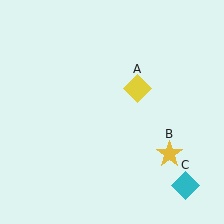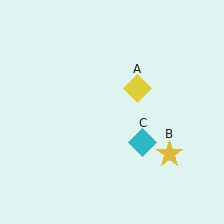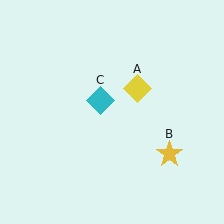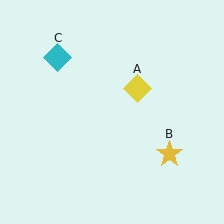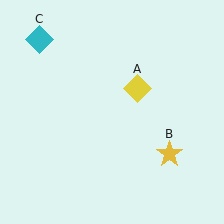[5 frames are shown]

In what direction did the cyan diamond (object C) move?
The cyan diamond (object C) moved up and to the left.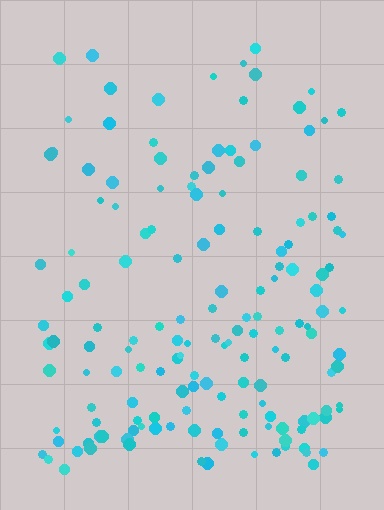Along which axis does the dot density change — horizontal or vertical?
Vertical.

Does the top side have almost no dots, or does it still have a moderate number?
Still a moderate number, just noticeably fewer than the bottom.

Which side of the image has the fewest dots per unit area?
The top.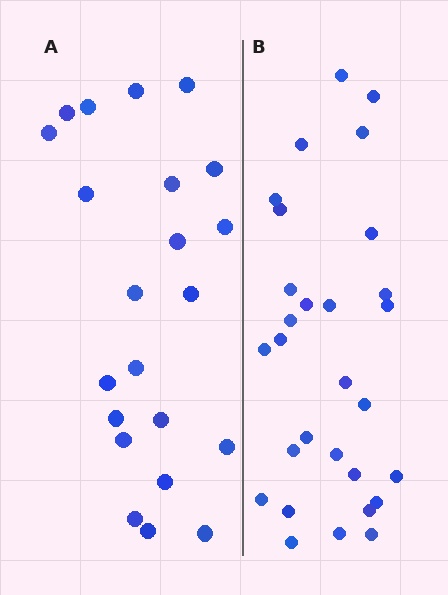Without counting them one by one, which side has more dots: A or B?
Region B (the right region) has more dots.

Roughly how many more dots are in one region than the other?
Region B has roughly 8 or so more dots than region A.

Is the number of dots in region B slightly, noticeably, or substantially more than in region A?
Region B has noticeably more, but not dramatically so. The ratio is roughly 1.3 to 1.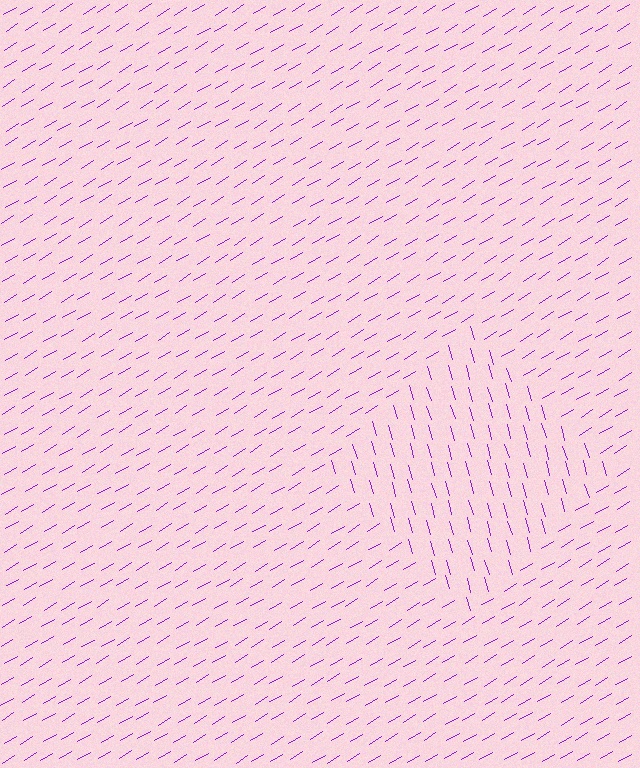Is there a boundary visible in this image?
Yes, there is a texture boundary formed by a change in line orientation.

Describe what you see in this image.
The image is filled with small purple line segments. A diamond region in the image has lines oriented differently from the surrounding lines, creating a visible texture boundary.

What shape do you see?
I see a diamond.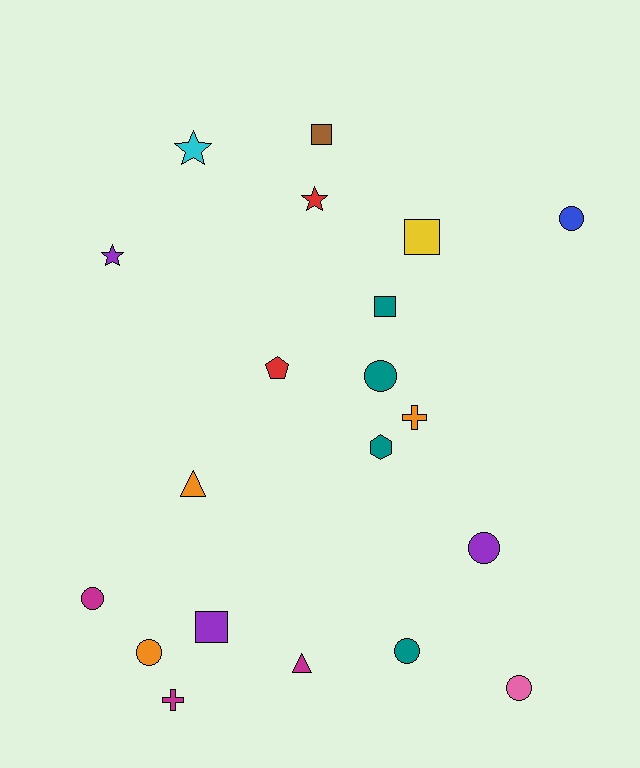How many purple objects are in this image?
There are 3 purple objects.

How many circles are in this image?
There are 7 circles.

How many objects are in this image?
There are 20 objects.